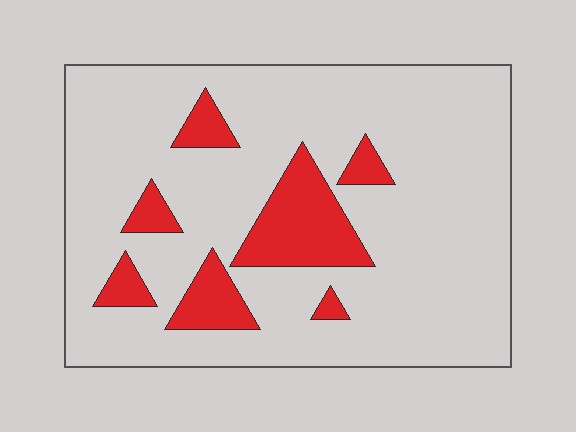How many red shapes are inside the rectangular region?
7.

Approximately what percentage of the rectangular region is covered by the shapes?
Approximately 15%.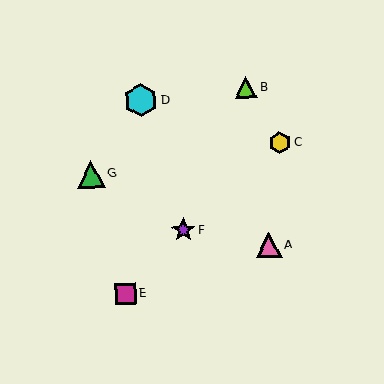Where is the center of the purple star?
The center of the purple star is at (183, 230).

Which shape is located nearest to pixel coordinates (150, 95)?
The cyan hexagon (labeled D) at (141, 100) is nearest to that location.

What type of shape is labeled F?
Shape F is a purple star.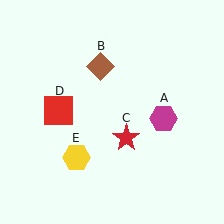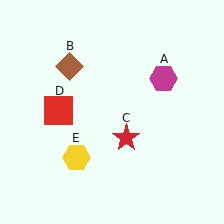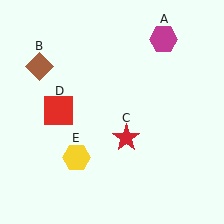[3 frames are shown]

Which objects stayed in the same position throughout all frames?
Red star (object C) and red square (object D) and yellow hexagon (object E) remained stationary.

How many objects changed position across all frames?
2 objects changed position: magenta hexagon (object A), brown diamond (object B).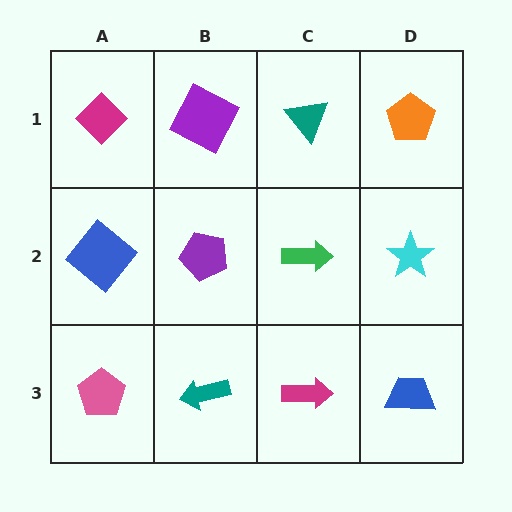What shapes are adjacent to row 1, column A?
A blue diamond (row 2, column A), a purple square (row 1, column B).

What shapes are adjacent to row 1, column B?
A purple pentagon (row 2, column B), a magenta diamond (row 1, column A), a teal triangle (row 1, column C).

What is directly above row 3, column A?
A blue diamond.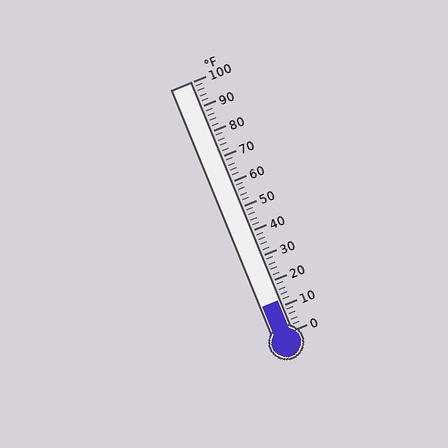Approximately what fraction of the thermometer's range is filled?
The thermometer is filled to approximately 10% of its range.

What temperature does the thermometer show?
The thermometer shows approximately 12°F.